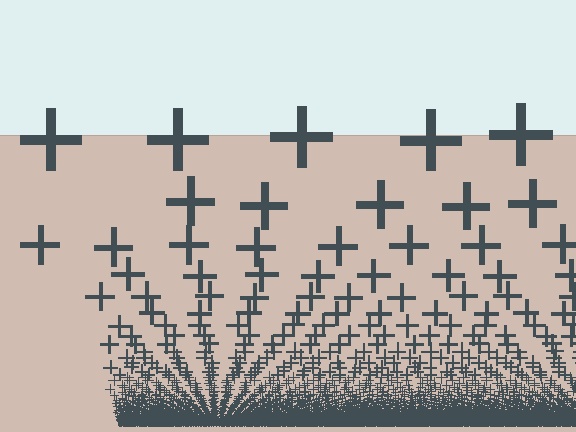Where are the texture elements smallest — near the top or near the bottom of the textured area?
Near the bottom.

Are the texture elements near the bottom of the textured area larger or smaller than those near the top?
Smaller. The gradient is inverted — elements near the bottom are smaller and denser.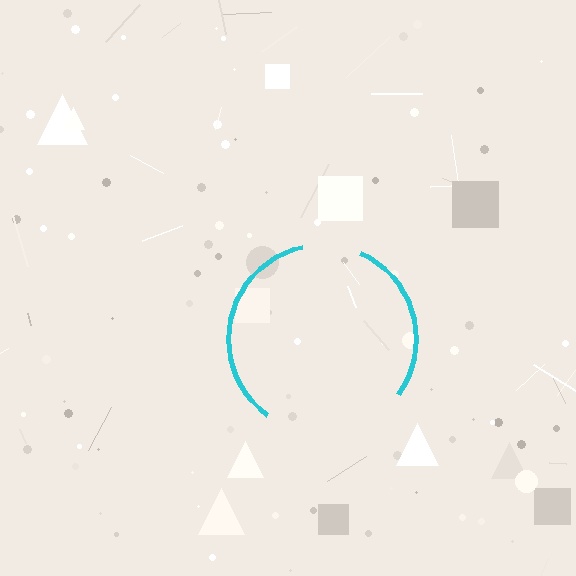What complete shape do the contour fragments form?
The contour fragments form a circle.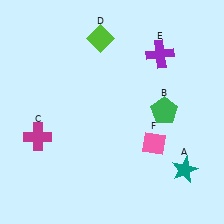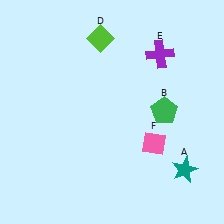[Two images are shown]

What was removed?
The magenta cross (C) was removed in Image 2.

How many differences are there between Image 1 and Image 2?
There is 1 difference between the two images.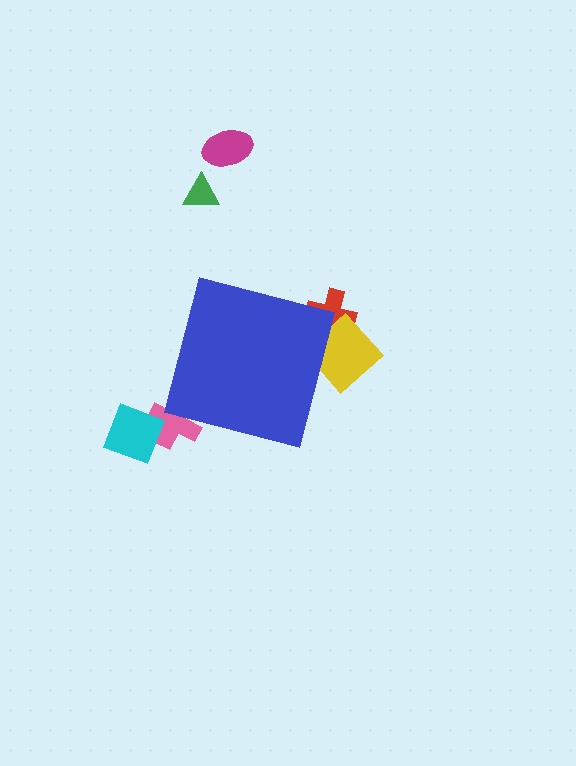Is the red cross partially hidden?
Yes, the red cross is partially hidden behind the blue square.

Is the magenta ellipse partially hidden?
No, the magenta ellipse is fully visible.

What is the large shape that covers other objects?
A blue square.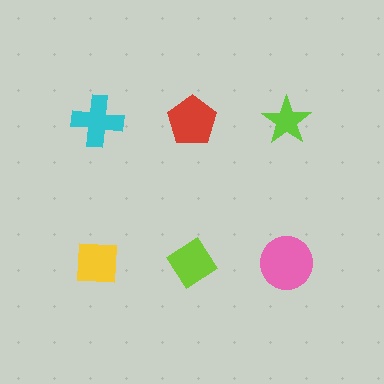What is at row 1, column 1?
A cyan cross.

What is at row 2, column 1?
A yellow square.